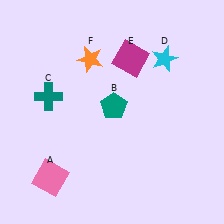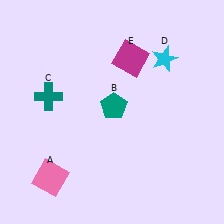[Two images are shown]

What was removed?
The orange star (F) was removed in Image 2.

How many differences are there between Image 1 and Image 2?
There is 1 difference between the two images.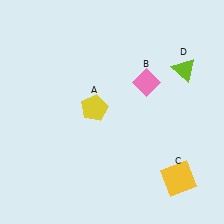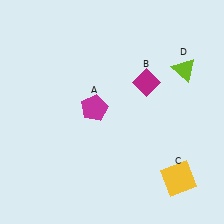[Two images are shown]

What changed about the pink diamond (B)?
In Image 1, B is pink. In Image 2, it changed to magenta.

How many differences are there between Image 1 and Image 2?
There are 2 differences between the two images.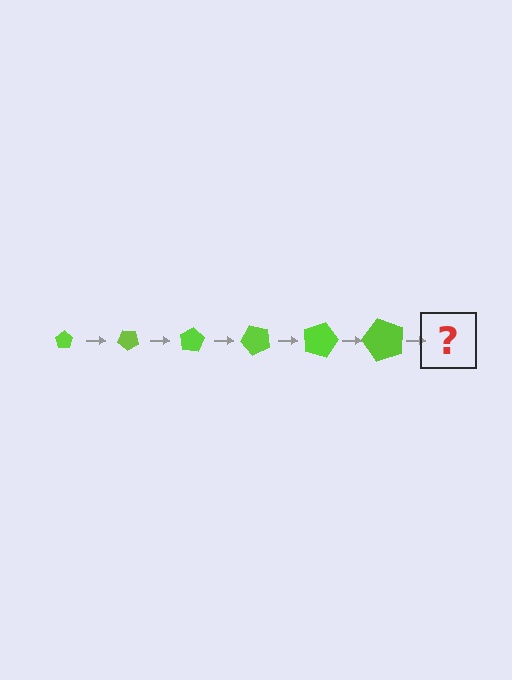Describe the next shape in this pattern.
It should be a pentagon, larger than the previous one and rotated 240 degrees from the start.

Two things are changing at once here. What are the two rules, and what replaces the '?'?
The two rules are that the pentagon grows larger each step and it rotates 40 degrees each step. The '?' should be a pentagon, larger than the previous one and rotated 240 degrees from the start.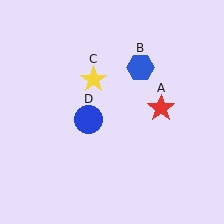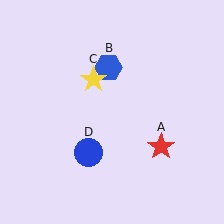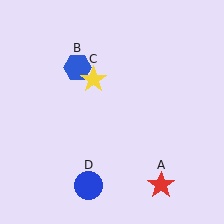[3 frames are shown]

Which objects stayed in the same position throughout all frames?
Yellow star (object C) remained stationary.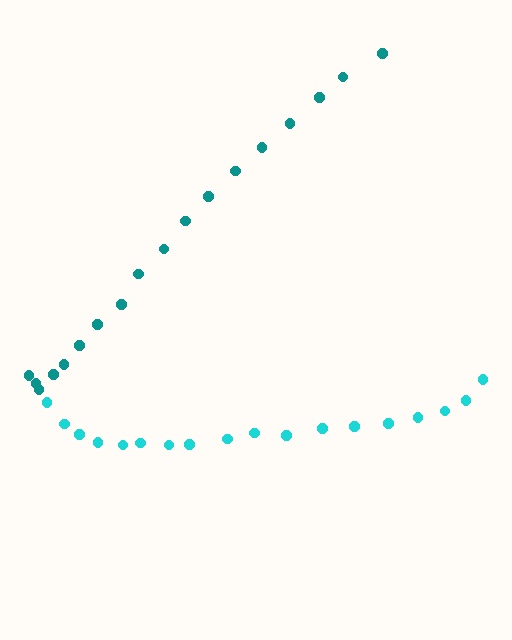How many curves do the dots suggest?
There are 2 distinct paths.